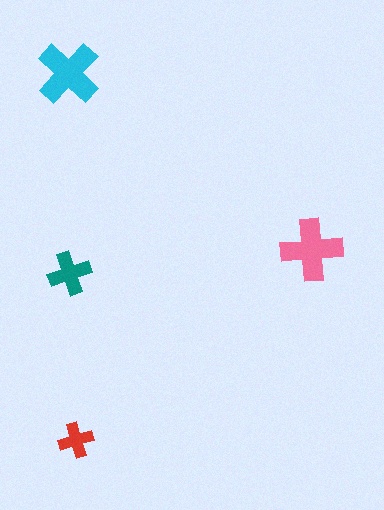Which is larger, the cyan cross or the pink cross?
The cyan one.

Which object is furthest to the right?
The pink cross is rightmost.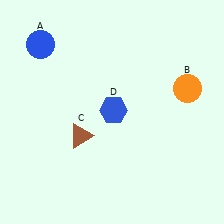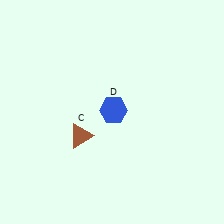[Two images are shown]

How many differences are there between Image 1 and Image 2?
There are 2 differences between the two images.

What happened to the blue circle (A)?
The blue circle (A) was removed in Image 2. It was in the top-left area of Image 1.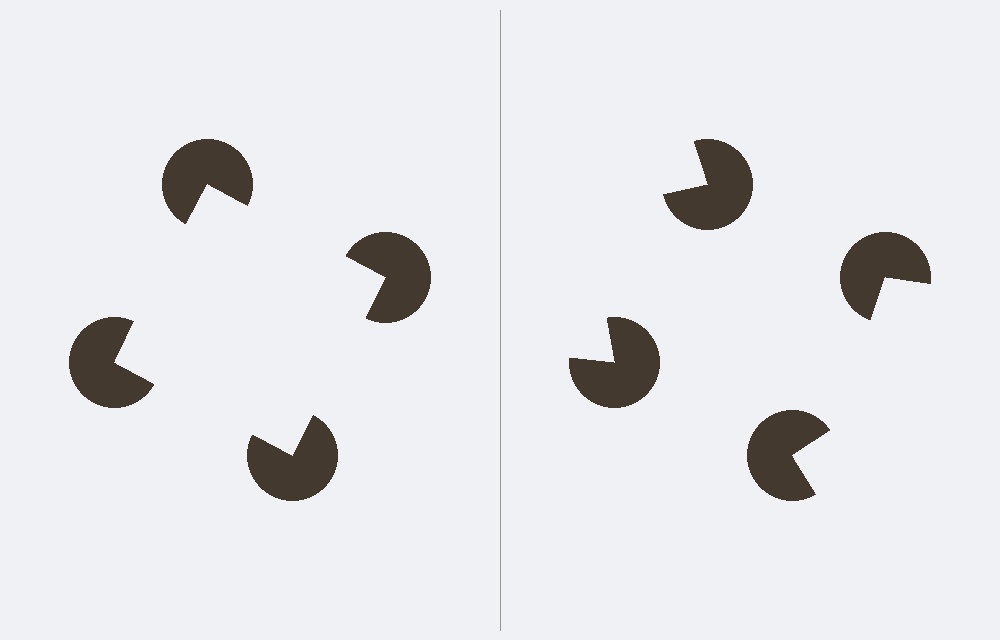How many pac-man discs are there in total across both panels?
8 — 4 on each side.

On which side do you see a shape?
An illusory square appears on the left side. On the right side the wedge cuts are rotated, so no coherent shape forms.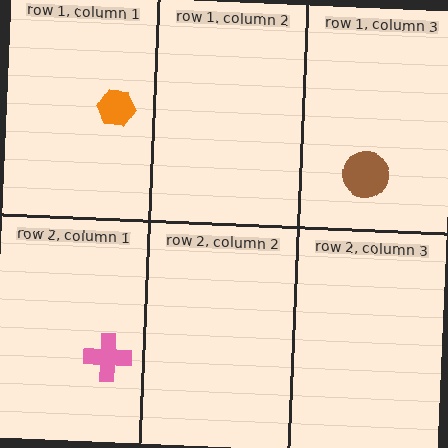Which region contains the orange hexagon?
The row 1, column 1 region.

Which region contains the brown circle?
The row 1, column 3 region.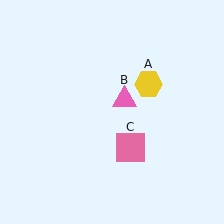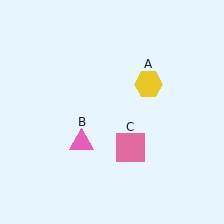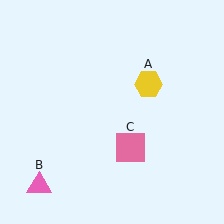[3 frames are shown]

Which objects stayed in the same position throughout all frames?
Yellow hexagon (object A) and pink square (object C) remained stationary.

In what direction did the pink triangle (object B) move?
The pink triangle (object B) moved down and to the left.